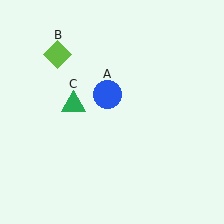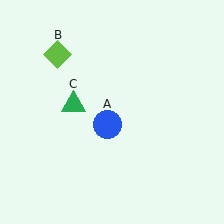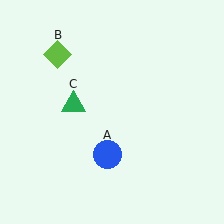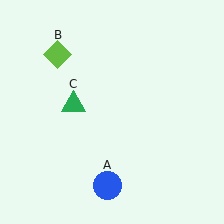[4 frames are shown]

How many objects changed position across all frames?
1 object changed position: blue circle (object A).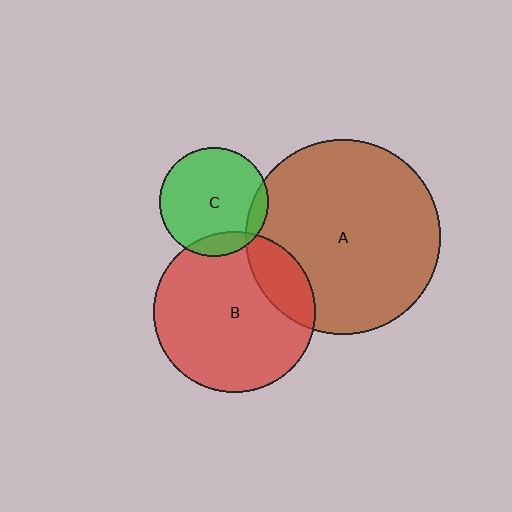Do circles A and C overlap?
Yes.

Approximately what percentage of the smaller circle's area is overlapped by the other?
Approximately 10%.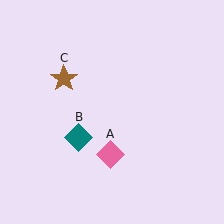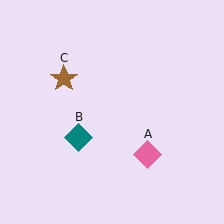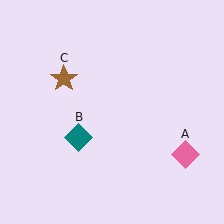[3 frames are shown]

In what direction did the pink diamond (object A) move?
The pink diamond (object A) moved right.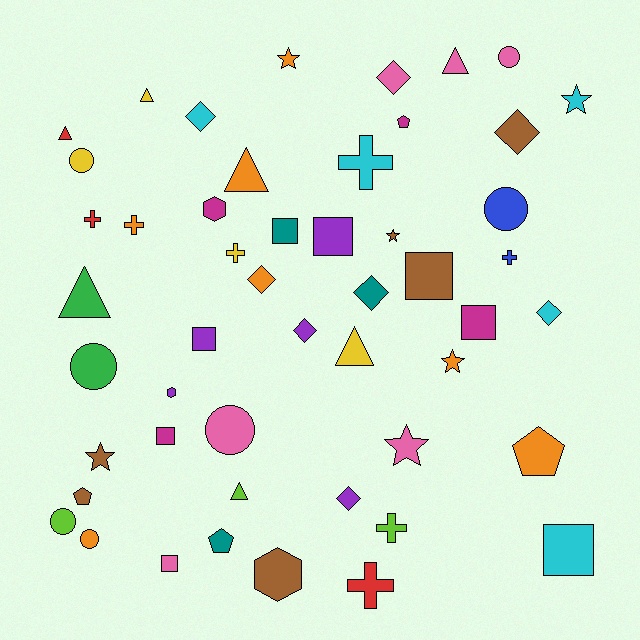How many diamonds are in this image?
There are 8 diamonds.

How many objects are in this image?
There are 50 objects.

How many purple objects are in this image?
There are 5 purple objects.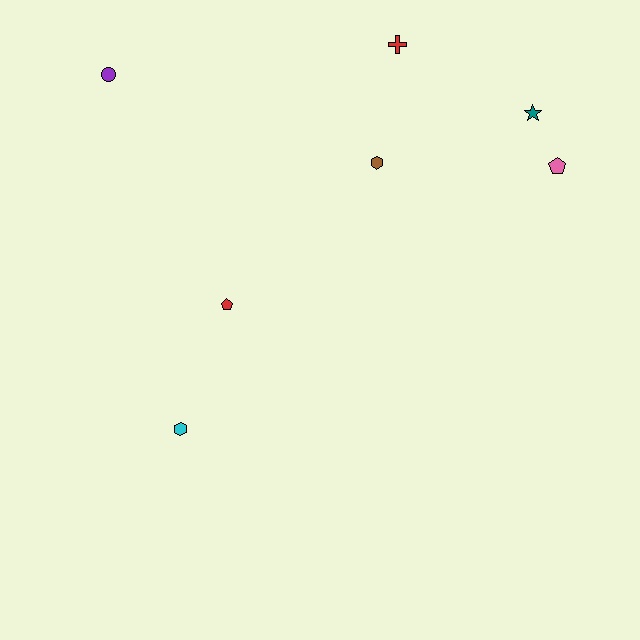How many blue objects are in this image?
There are no blue objects.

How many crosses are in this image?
There is 1 cross.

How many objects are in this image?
There are 7 objects.